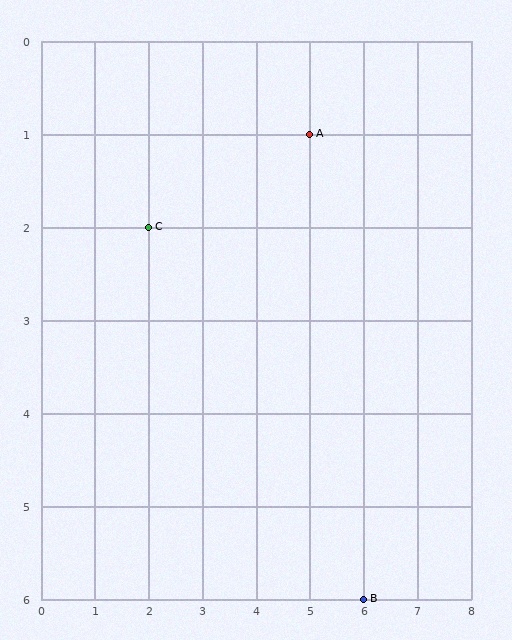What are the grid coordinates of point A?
Point A is at grid coordinates (5, 1).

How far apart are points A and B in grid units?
Points A and B are 1 column and 5 rows apart (about 5.1 grid units diagonally).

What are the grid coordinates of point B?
Point B is at grid coordinates (6, 6).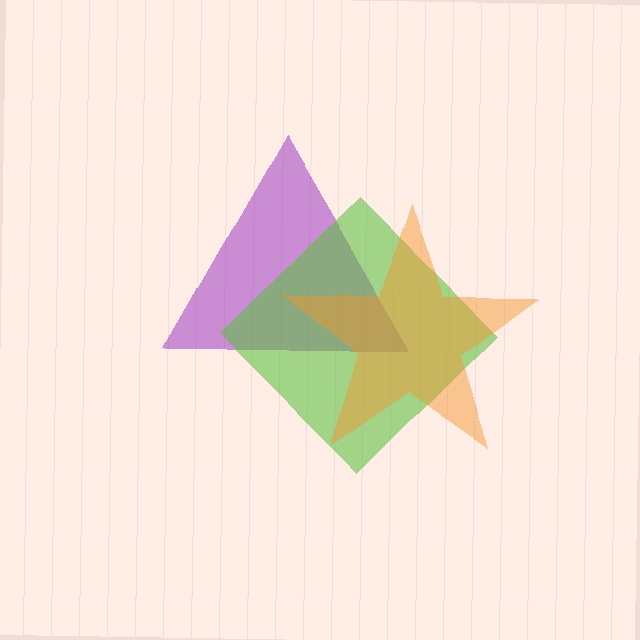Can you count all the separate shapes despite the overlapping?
Yes, there are 3 separate shapes.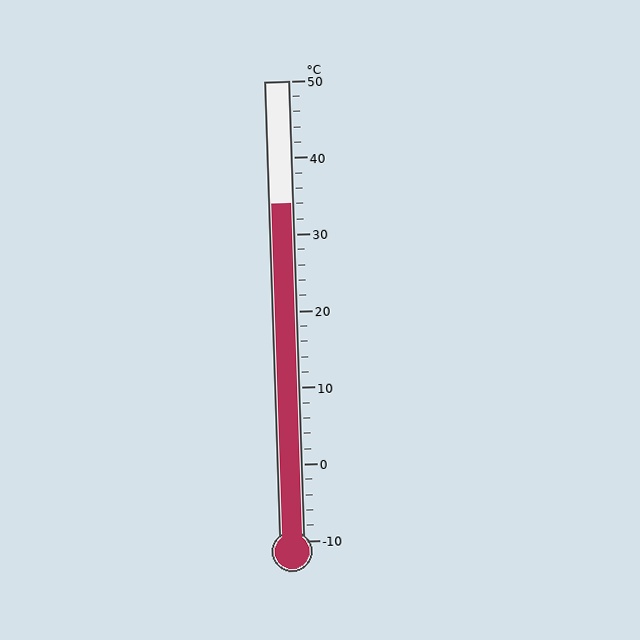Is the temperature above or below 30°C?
The temperature is above 30°C.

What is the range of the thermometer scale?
The thermometer scale ranges from -10°C to 50°C.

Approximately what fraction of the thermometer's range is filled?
The thermometer is filled to approximately 75% of its range.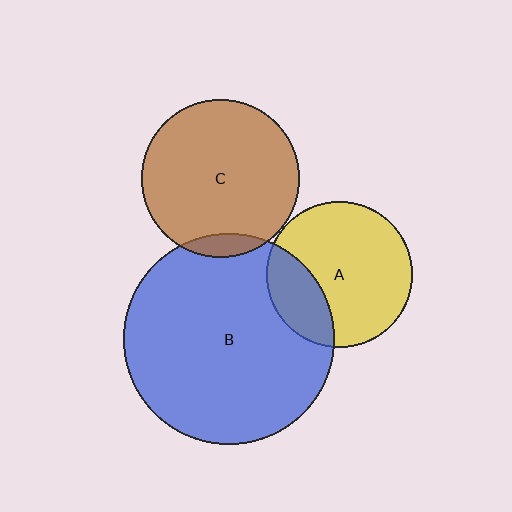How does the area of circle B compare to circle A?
Approximately 2.1 times.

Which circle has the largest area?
Circle B (blue).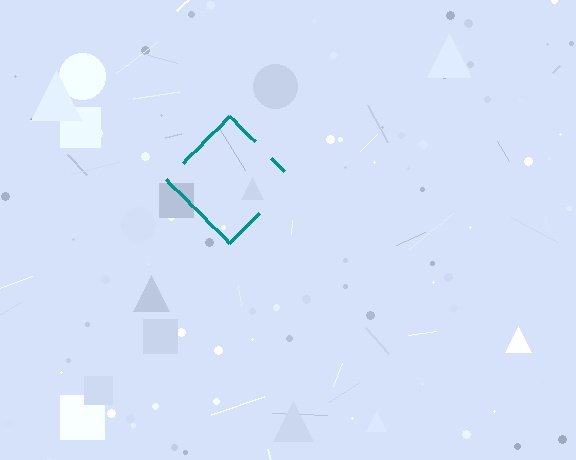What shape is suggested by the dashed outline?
The dashed outline suggests a diamond.